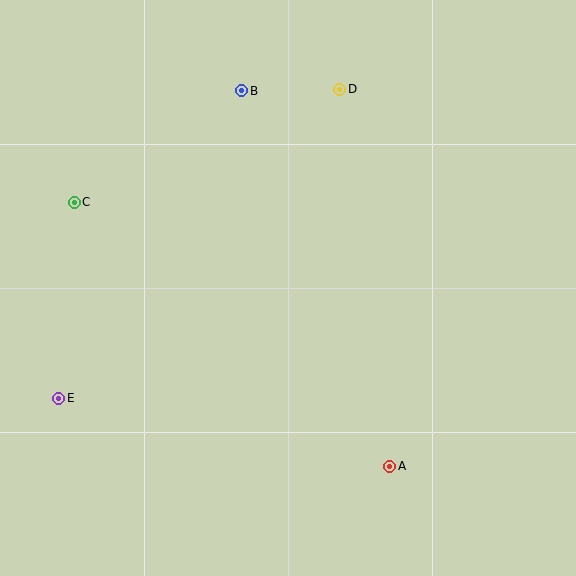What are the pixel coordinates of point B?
Point B is at (242, 91).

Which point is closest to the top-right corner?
Point D is closest to the top-right corner.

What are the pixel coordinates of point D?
Point D is at (340, 89).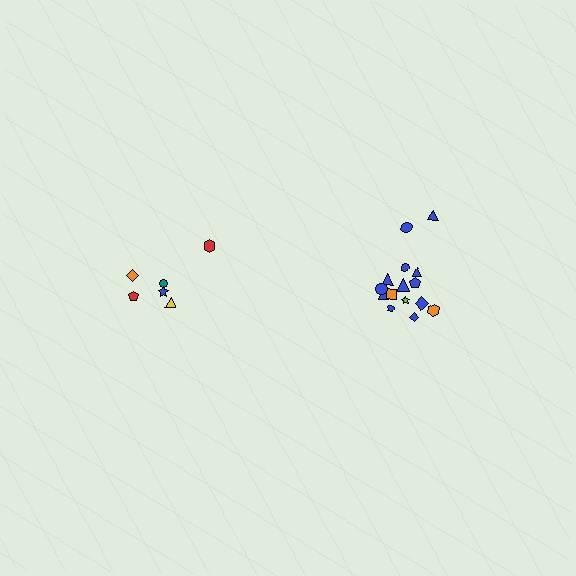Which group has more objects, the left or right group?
The right group.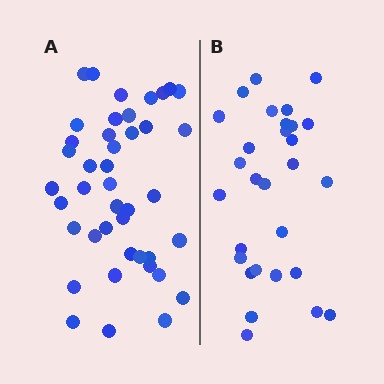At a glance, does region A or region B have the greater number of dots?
Region A (the left region) has more dots.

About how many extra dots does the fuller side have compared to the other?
Region A has approximately 15 more dots than region B.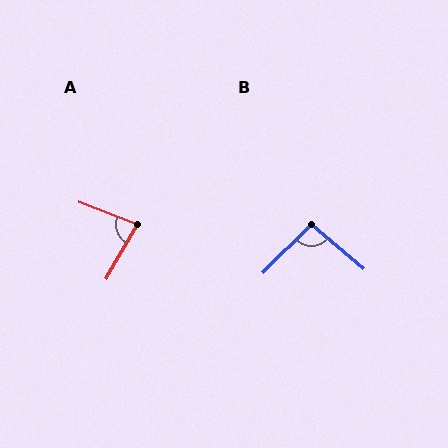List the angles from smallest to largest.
A (81°), B (95°).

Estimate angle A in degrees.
Approximately 81 degrees.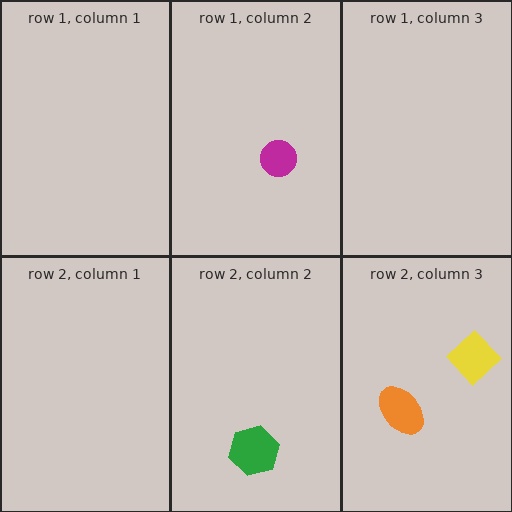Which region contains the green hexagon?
The row 2, column 2 region.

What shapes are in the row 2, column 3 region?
The orange ellipse, the yellow diamond.